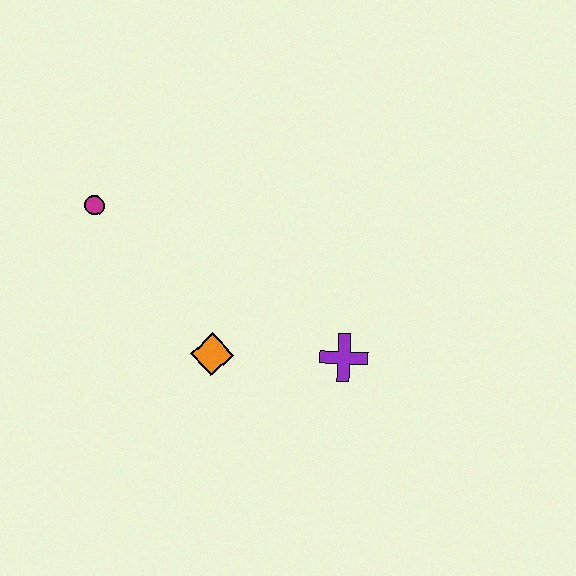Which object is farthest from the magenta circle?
The purple cross is farthest from the magenta circle.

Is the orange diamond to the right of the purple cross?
No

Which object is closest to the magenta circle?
The orange diamond is closest to the magenta circle.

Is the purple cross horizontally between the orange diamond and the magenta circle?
No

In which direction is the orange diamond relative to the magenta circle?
The orange diamond is below the magenta circle.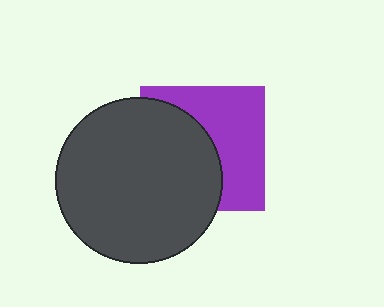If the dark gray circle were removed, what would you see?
You would see the complete purple square.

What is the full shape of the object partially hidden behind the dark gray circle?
The partially hidden object is a purple square.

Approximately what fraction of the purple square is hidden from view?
Roughly 50% of the purple square is hidden behind the dark gray circle.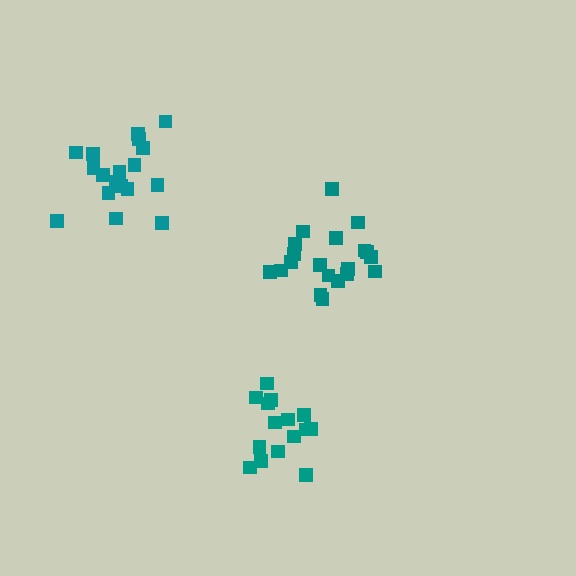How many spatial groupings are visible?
There are 3 spatial groupings.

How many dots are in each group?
Group 1: 20 dots, Group 2: 15 dots, Group 3: 19 dots (54 total).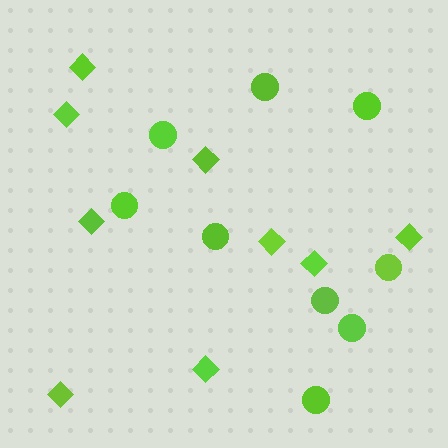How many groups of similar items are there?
There are 2 groups: one group of circles (9) and one group of diamonds (9).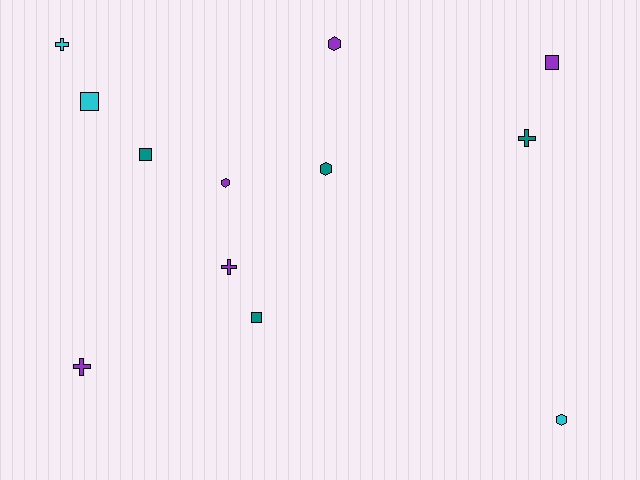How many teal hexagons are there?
There is 1 teal hexagon.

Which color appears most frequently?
Purple, with 5 objects.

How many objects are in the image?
There are 12 objects.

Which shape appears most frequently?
Hexagon, with 4 objects.